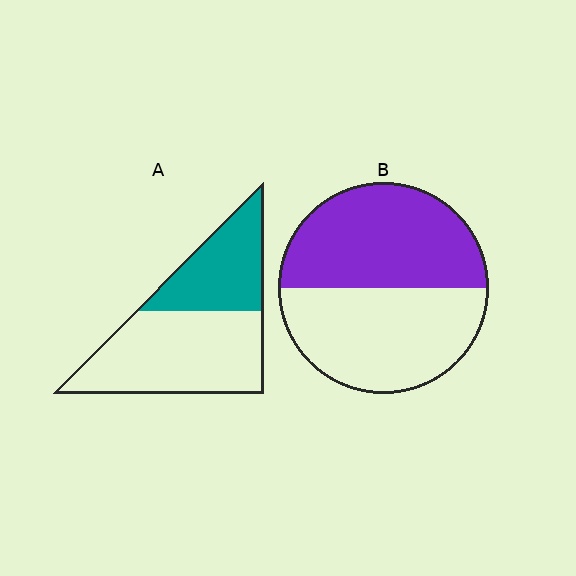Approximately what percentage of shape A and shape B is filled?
A is approximately 35% and B is approximately 50%.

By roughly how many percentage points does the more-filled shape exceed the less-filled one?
By roughly 15 percentage points (B over A).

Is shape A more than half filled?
No.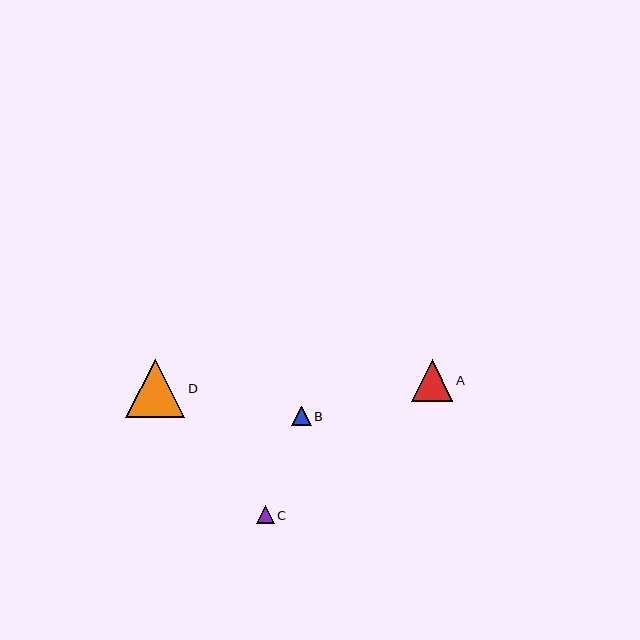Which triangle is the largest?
Triangle D is the largest with a size of approximately 59 pixels.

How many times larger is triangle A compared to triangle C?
Triangle A is approximately 2.3 times the size of triangle C.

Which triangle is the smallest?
Triangle C is the smallest with a size of approximately 18 pixels.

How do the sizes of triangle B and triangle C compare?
Triangle B and triangle C are approximately the same size.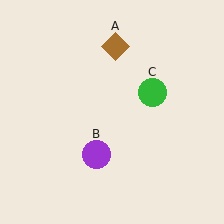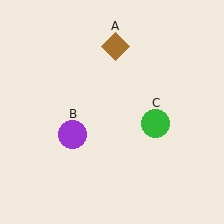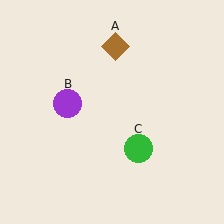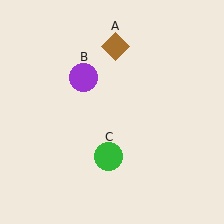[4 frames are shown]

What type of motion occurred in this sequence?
The purple circle (object B), green circle (object C) rotated clockwise around the center of the scene.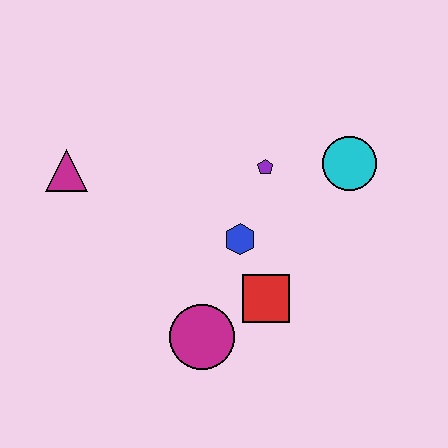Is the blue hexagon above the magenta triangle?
No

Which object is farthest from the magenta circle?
The cyan circle is farthest from the magenta circle.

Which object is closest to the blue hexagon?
The red square is closest to the blue hexagon.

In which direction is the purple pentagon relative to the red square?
The purple pentagon is above the red square.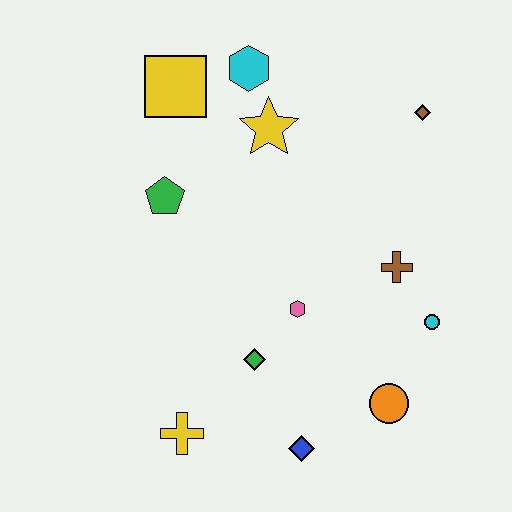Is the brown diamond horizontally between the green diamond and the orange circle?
No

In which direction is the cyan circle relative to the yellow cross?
The cyan circle is to the right of the yellow cross.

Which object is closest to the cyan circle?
The brown cross is closest to the cyan circle.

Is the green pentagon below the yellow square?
Yes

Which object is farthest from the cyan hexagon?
The blue diamond is farthest from the cyan hexagon.